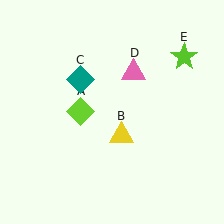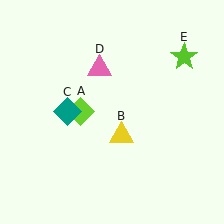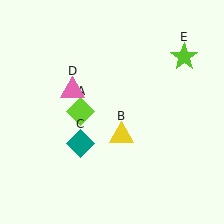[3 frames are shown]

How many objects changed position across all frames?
2 objects changed position: teal diamond (object C), pink triangle (object D).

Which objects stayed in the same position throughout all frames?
Lime diamond (object A) and yellow triangle (object B) and lime star (object E) remained stationary.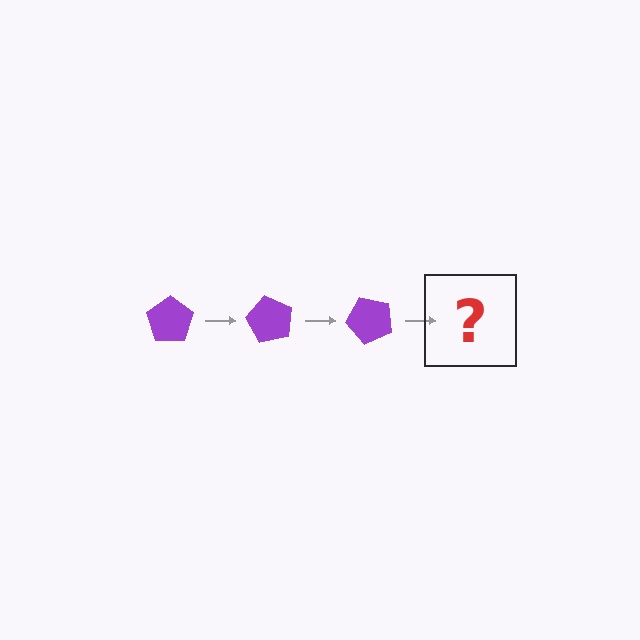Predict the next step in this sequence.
The next step is a purple pentagon rotated 180 degrees.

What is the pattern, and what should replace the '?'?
The pattern is that the pentagon rotates 60 degrees each step. The '?' should be a purple pentagon rotated 180 degrees.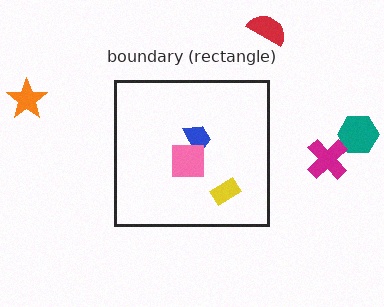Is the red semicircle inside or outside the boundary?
Outside.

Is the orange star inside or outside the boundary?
Outside.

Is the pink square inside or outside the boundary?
Inside.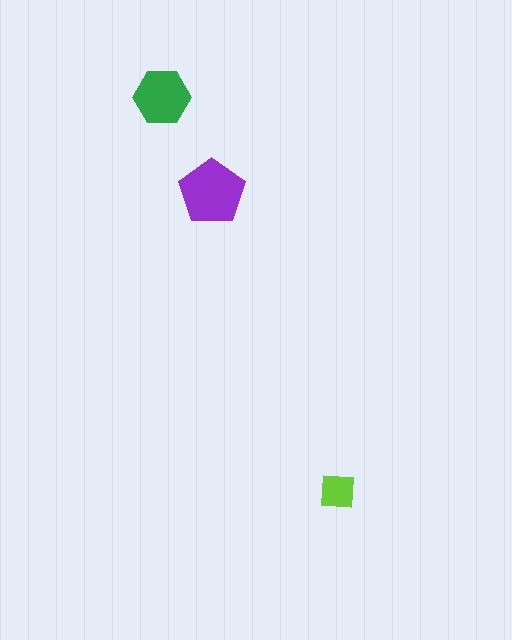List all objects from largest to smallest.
The purple pentagon, the green hexagon, the lime square.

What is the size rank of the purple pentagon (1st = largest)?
1st.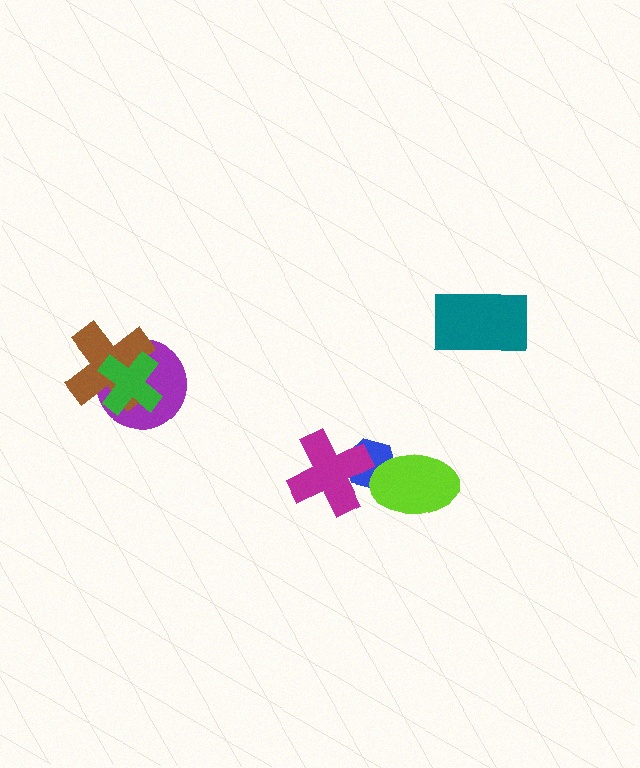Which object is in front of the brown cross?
The green cross is in front of the brown cross.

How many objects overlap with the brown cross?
2 objects overlap with the brown cross.